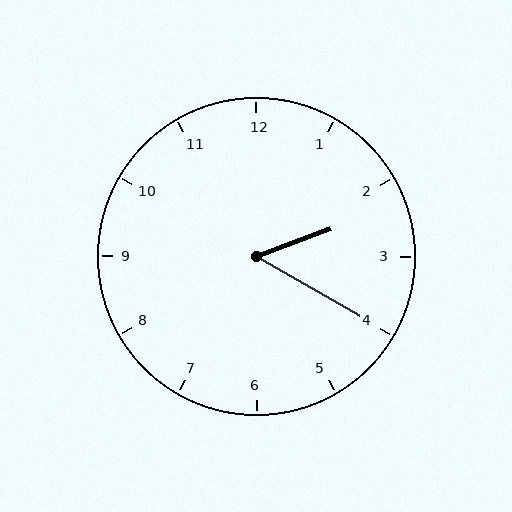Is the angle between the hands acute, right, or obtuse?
It is acute.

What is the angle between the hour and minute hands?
Approximately 50 degrees.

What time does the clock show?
2:20.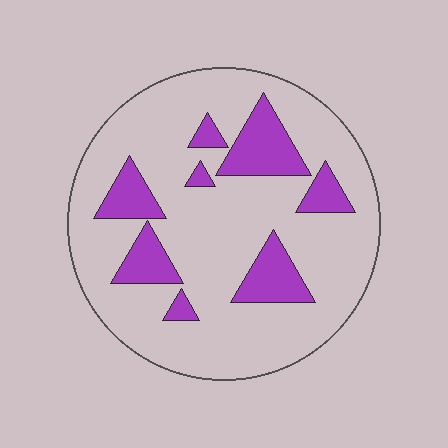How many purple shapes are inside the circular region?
8.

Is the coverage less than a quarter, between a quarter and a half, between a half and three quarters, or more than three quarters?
Less than a quarter.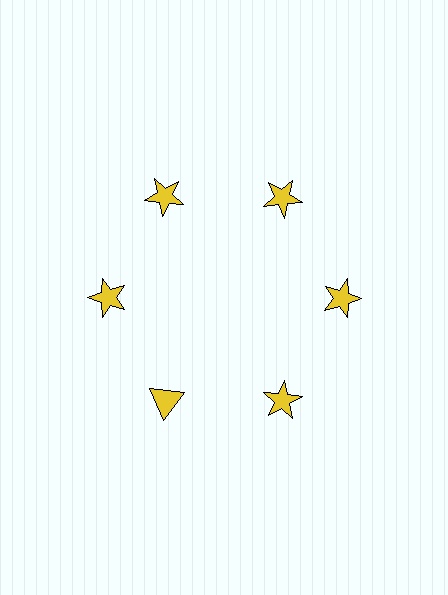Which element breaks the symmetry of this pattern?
The yellow triangle at roughly the 7 o'clock position breaks the symmetry. All other shapes are yellow stars.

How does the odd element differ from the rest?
It has a different shape: triangle instead of star.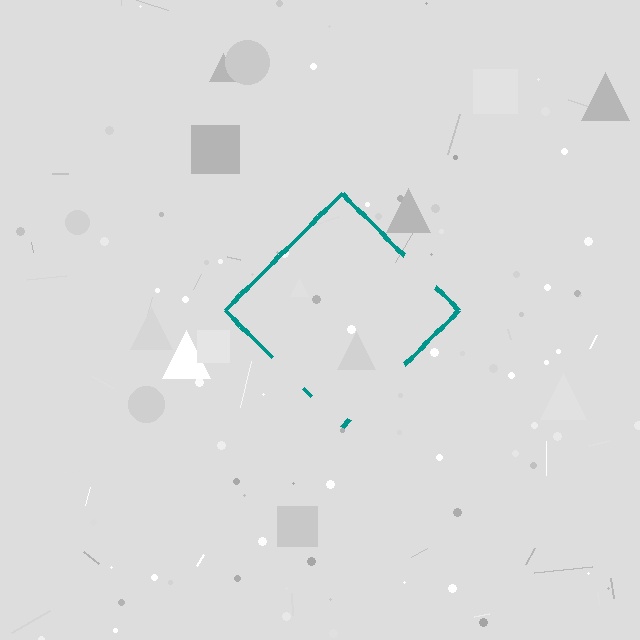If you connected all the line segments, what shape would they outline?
They would outline a diamond.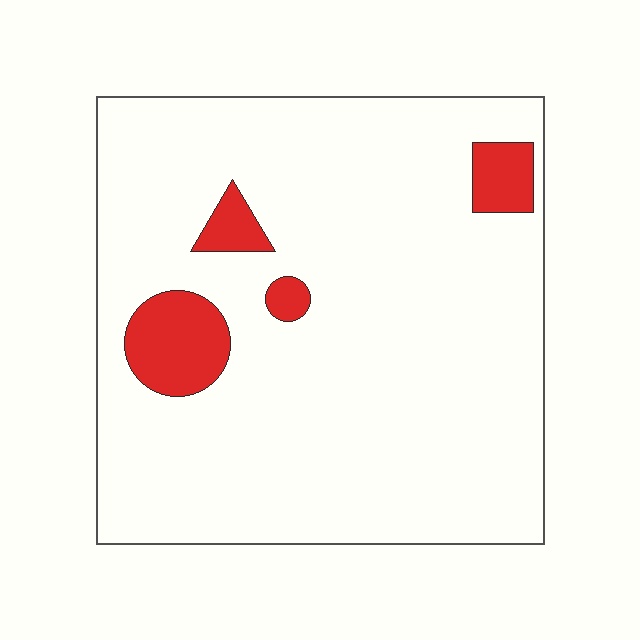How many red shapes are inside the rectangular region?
4.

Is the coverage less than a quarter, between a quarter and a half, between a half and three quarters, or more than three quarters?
Less than a quarter.